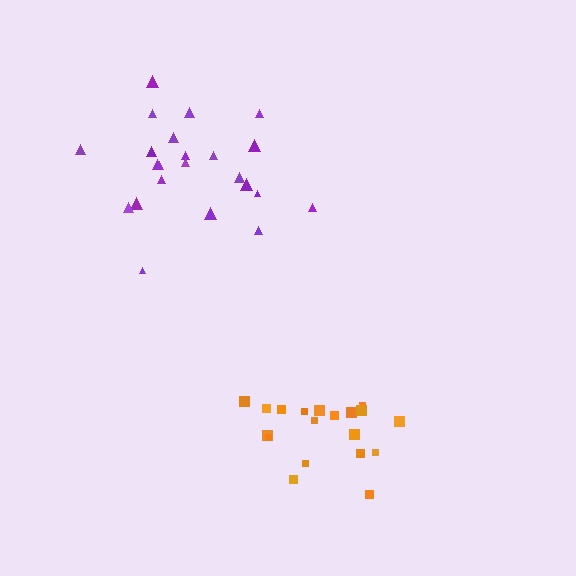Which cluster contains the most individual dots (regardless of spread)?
Purple (23).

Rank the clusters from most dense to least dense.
orange, purple.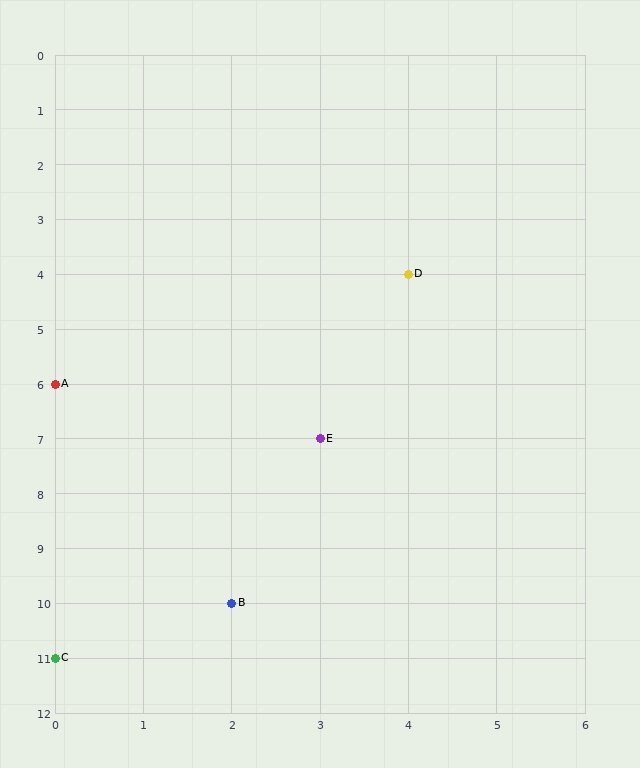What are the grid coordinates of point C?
Point C is at grid coordinates (0, 11).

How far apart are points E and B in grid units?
Points E and B are 1 column and 3 rows apart (about 3.2 grid units diagonally).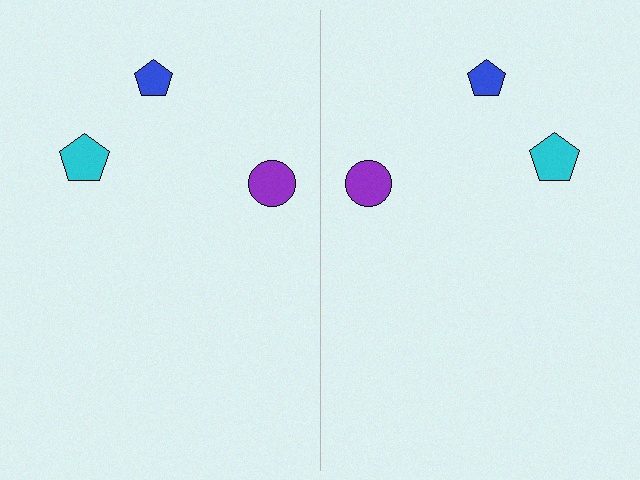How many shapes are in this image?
There are 6 shapes in this image.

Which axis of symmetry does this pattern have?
The pattern has a vertical axis of symmetry running through the center of the image.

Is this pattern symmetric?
Yes, this pattern has bilateral (reflection) symmetry.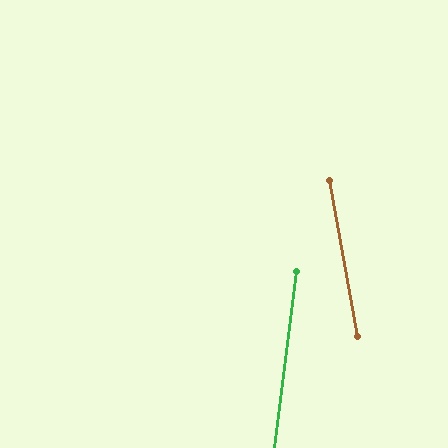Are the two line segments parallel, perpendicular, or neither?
Neither parallel nor perpendicular — they differ by about 17°.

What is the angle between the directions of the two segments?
Approximately 17 degrees.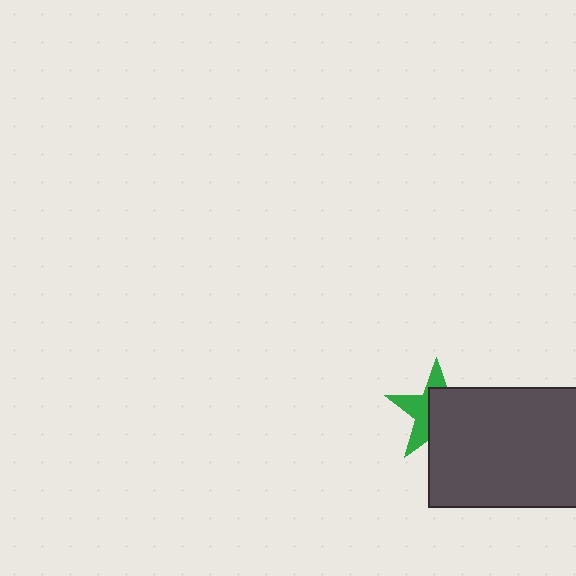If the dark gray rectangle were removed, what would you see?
You would see the complete green star.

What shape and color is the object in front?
The object in front is a dark gray rectangle.